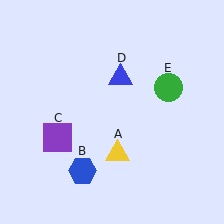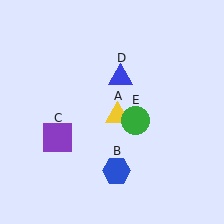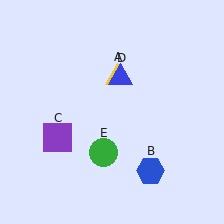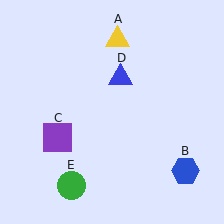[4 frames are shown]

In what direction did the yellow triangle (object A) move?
The yellow triangle (object A) moved up.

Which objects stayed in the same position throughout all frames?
Purple square (object C) and blue triangle (object D) remained stationary.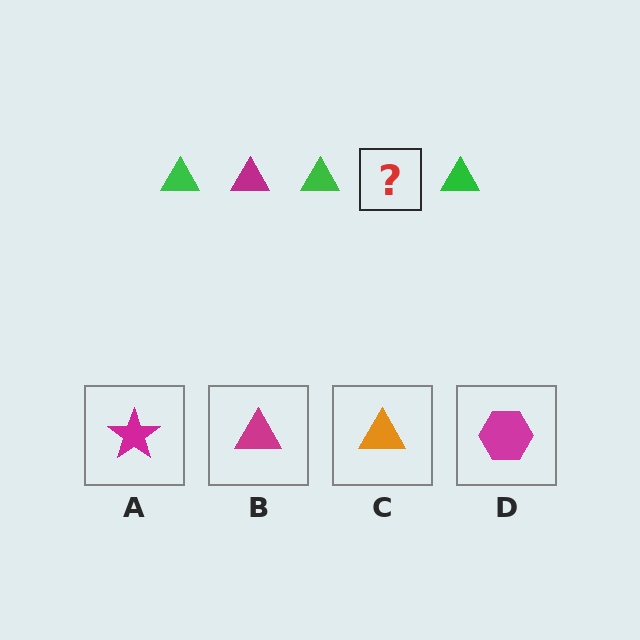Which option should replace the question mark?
Option B.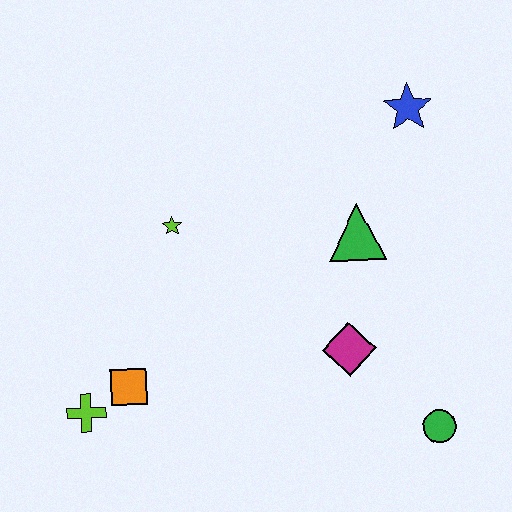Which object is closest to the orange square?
The lime cross is closest to the orange square.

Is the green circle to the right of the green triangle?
Yes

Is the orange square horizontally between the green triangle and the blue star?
No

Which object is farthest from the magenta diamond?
The lime cross is farthest from the magenta diamond.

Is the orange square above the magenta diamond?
No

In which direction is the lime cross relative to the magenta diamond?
The lime cross is to the left of the magenta diamond.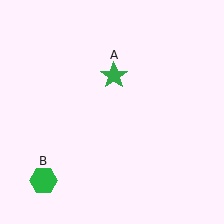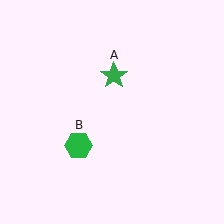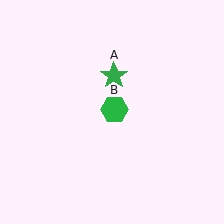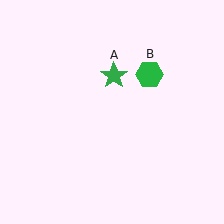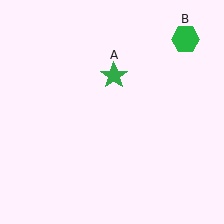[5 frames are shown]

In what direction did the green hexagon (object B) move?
The green hexagon (object B) moved up and to the right.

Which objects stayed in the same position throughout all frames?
Green star (object A) remained stationary.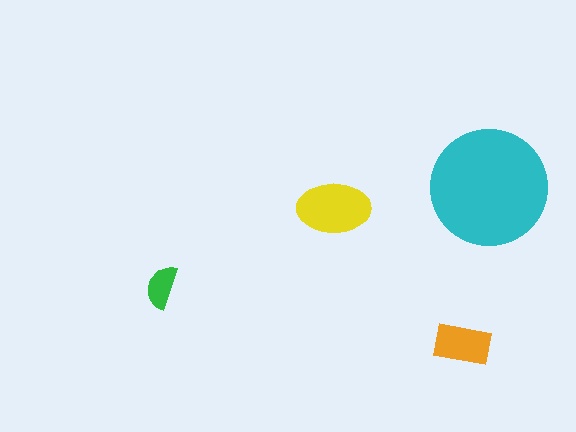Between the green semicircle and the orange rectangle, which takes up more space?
The orange rectangle.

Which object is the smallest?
The green semicircle.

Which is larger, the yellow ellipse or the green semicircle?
The yellow ellipse.